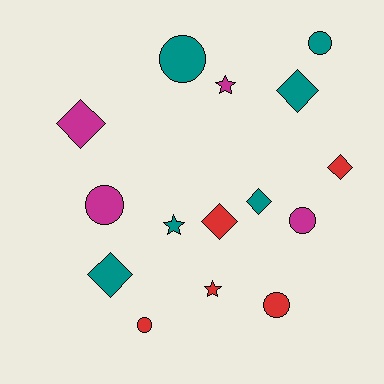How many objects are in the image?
There are 15 objects.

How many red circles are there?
There are 2 red circles.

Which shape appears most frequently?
Circle, with 6 objects.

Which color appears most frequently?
Teal, with 6 objects.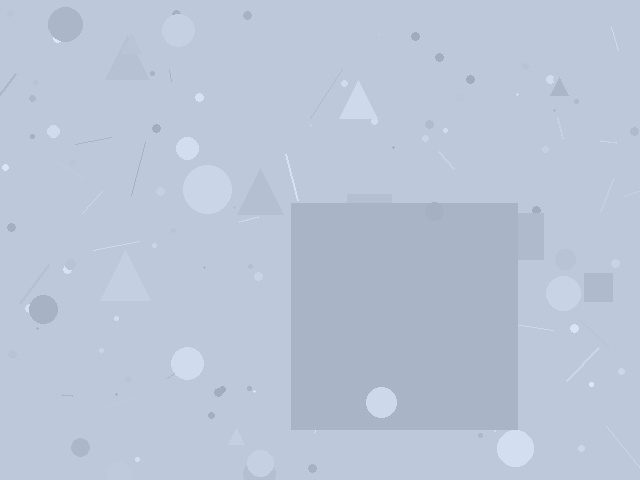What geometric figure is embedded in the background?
A square is embedded in the background.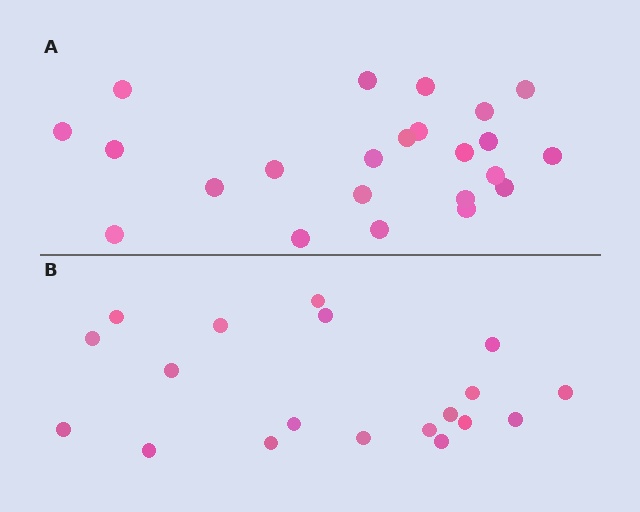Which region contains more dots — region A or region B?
Region A (the top region) has more dots.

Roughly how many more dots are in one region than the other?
Region A has about 4 more dots than region B.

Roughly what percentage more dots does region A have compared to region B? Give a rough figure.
About 20% more.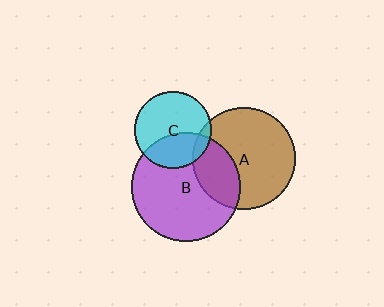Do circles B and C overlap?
Yes.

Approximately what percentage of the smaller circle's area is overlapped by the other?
Approximately 35%.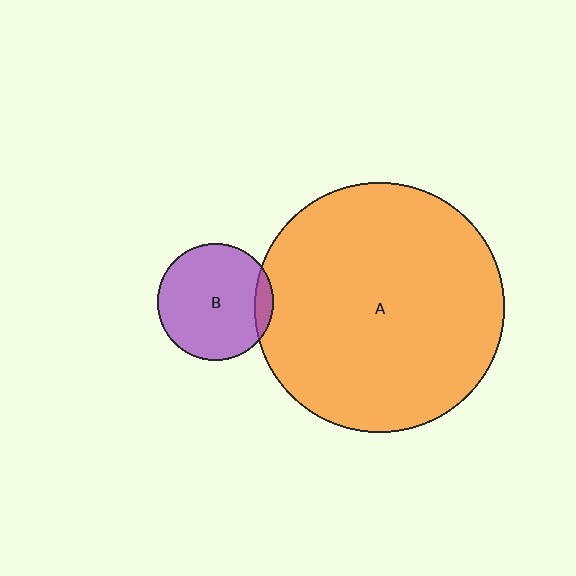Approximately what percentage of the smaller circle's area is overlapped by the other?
Approximately 10%.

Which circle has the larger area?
Circle A (orange).